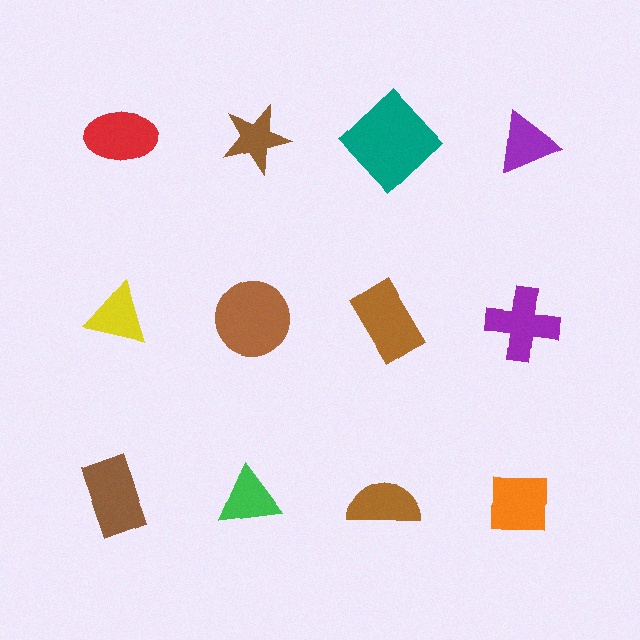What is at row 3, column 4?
An orange square.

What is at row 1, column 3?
A teal diamond.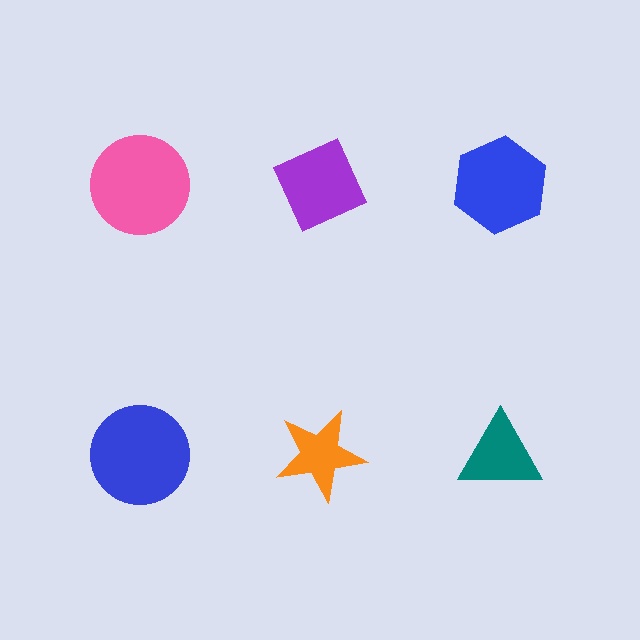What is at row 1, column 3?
A blue hexagon.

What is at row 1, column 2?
A purple diamond.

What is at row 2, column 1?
A blue circle.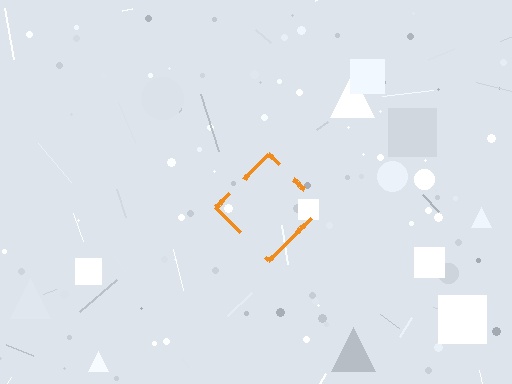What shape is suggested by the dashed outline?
The dashed outline suggests a diamond.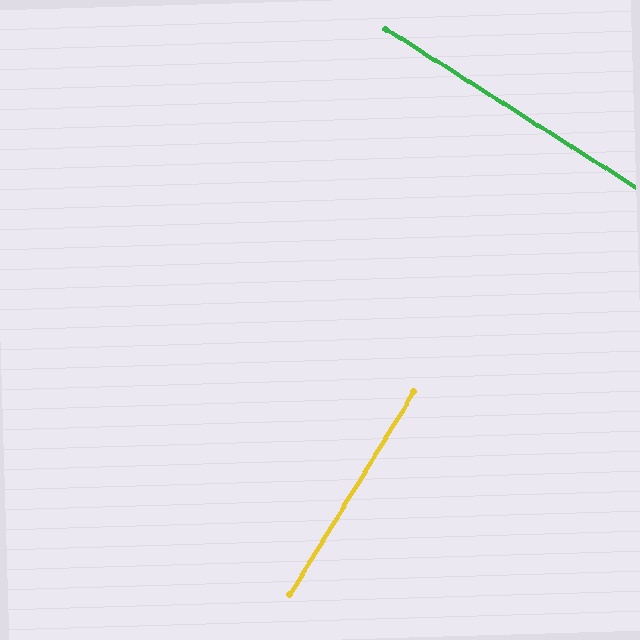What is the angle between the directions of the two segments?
Approximately 89 degrees.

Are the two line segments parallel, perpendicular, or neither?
Perpendicular — they meet at approximately 89°.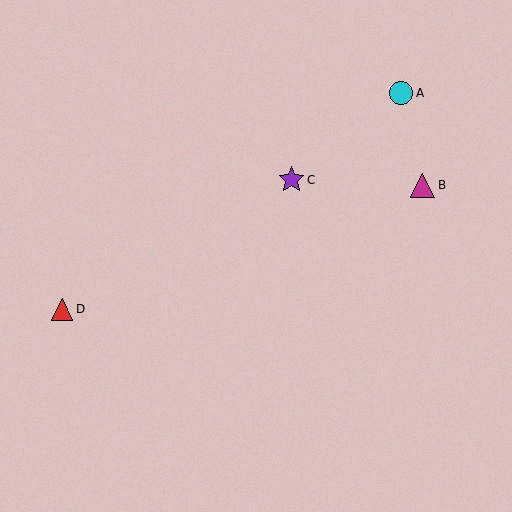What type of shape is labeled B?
Shape B is a magenta triangle.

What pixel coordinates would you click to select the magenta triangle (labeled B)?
Click at (422, 185) to select the magenta triangle B.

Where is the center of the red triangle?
The center of the red triangle is at (62, 309).